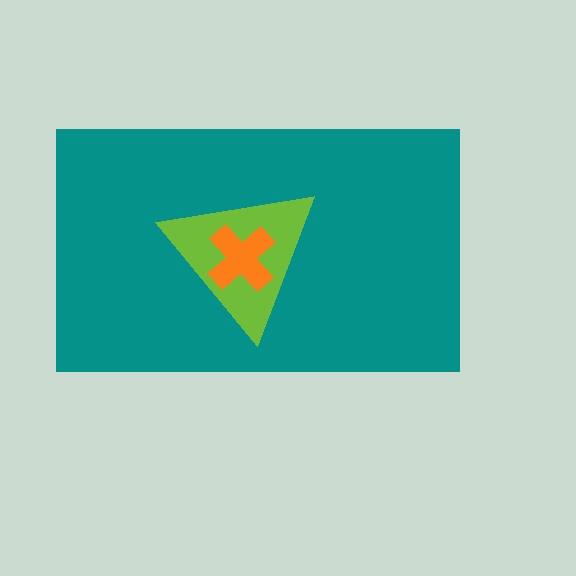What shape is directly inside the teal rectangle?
The lime triangle.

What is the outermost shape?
The teal rectangle.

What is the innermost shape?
The orange cross.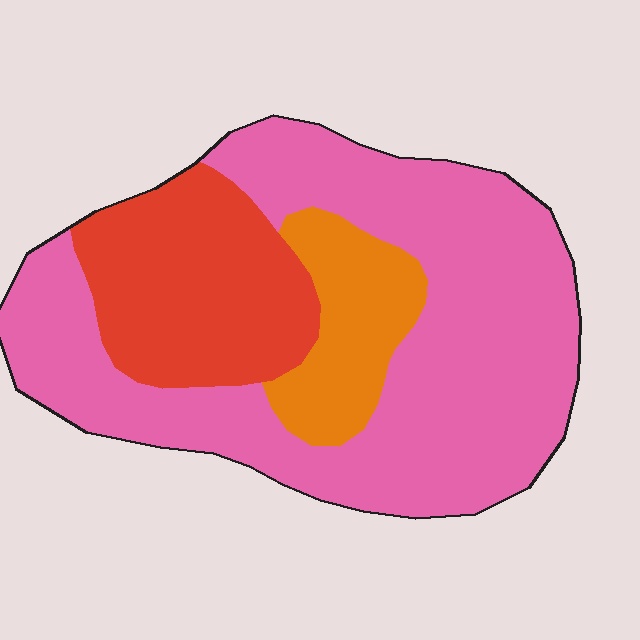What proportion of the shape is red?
Red takes up about one quarter (1/4) of the shape.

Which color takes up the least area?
Orange, at roughly 15%.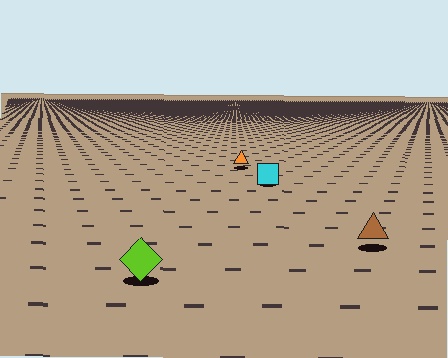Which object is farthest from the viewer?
The orange triangle is farthest from the viewer. It appears smaller and the ground texture around it is denser.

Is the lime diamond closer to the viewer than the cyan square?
Yes. The lime diamond is closer — you can tell from the texture gradient: the ground texture is coarser near it.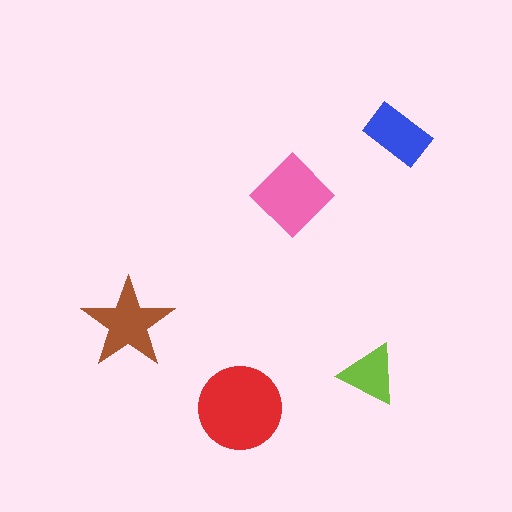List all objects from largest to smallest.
The red circle, the pink diamond, the brown star, the blue rectangle, the lime triangle.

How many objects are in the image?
There are 5 objects in the image.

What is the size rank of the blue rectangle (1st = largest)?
4th.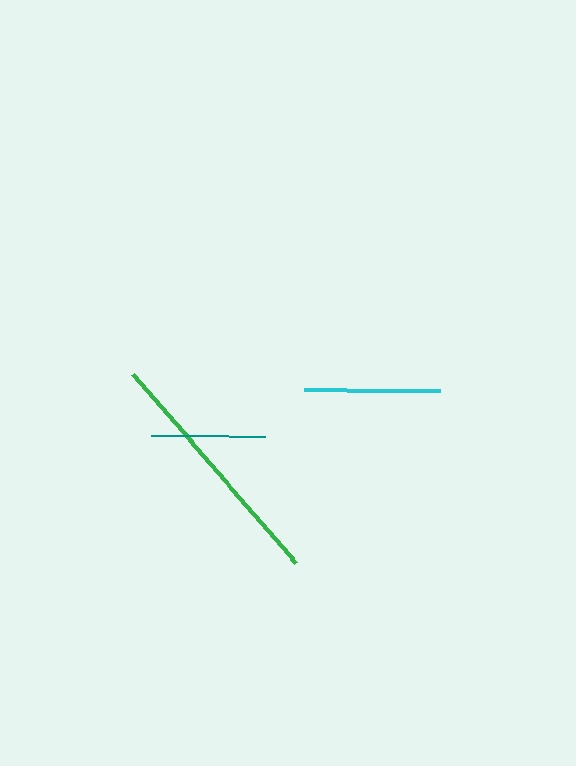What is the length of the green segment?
The green segment is approximately 250 pixels long.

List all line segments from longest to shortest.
From longest to shortest: green, cyan, teal.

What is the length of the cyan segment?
The cyan segment is approximately 136 pixels long.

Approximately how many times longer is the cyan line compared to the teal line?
The cyan line is approximately 1.2 times the length of the teal line.